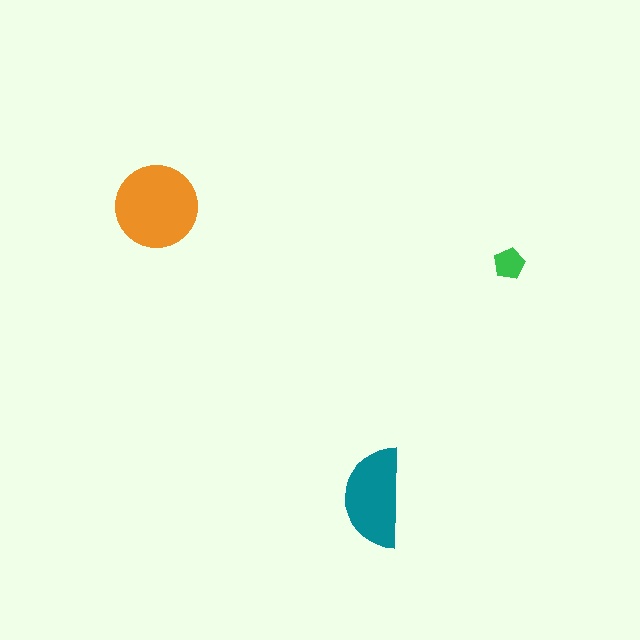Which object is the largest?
The orange circle.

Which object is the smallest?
The green pentagon.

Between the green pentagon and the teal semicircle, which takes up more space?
The teal semicircle.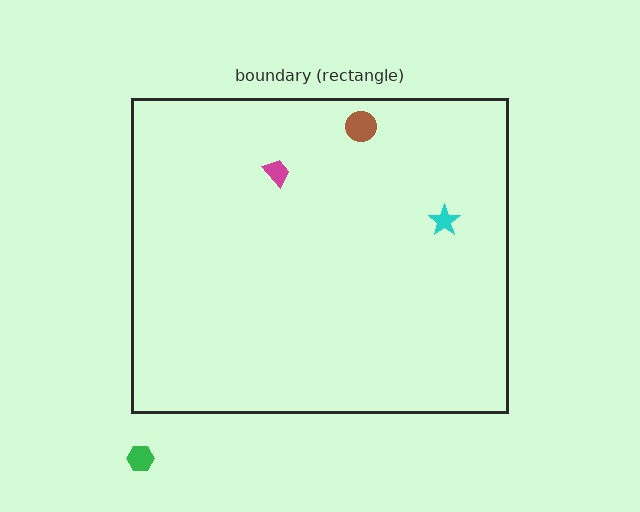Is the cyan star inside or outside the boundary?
Inside.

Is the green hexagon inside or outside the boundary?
Outside.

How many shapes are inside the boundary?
3 inside, 1 outside.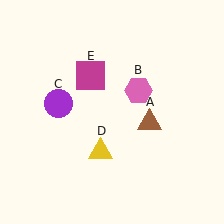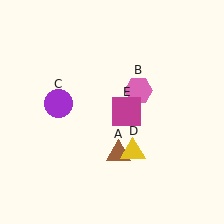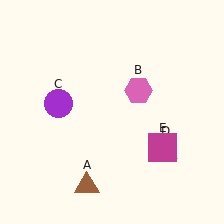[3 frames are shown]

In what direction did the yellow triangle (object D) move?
The yellow triangle (object D) moved right.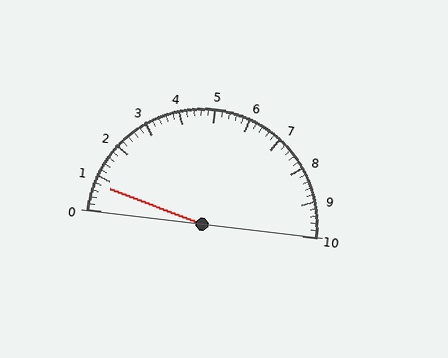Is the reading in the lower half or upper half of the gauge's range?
The reading is in the lower half of the range (0 to 10).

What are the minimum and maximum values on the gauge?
The gauge ranges from 0 to 10.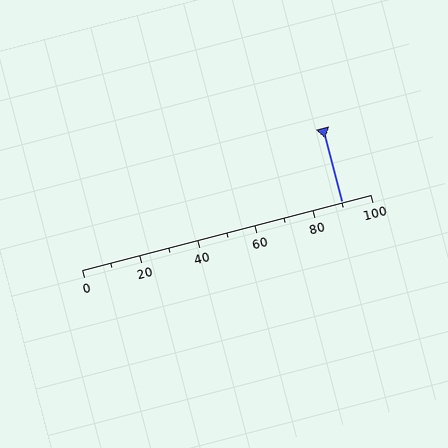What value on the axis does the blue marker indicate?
The marker indicates approximately 90.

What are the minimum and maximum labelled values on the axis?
The axis runs from 0 to 100.